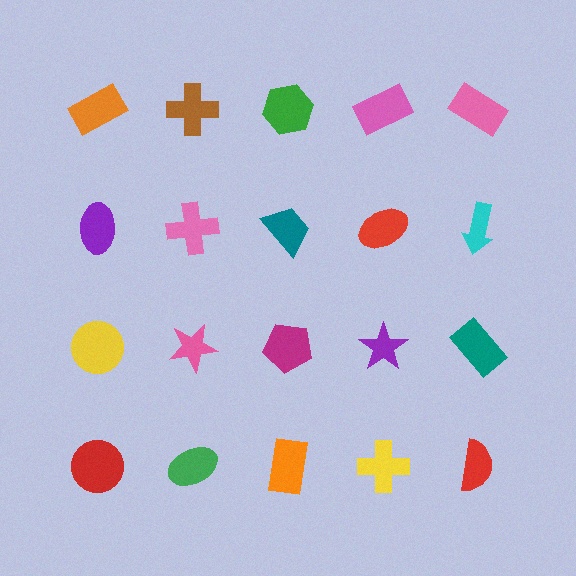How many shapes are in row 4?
5 shapes.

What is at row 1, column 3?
A green hexagon.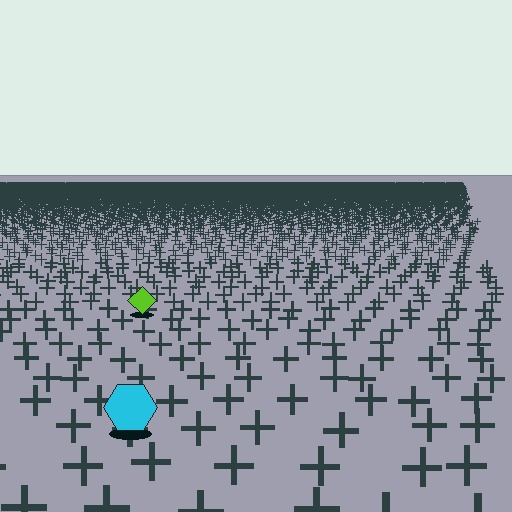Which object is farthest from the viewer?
The lime diamond is farthest from the viewer. It appears smaller and the ground texture around it is denser.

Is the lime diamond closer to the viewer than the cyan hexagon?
No. The cyan hexagon is closer — you can tell from the texture gradient: the ground texture is coarser near it.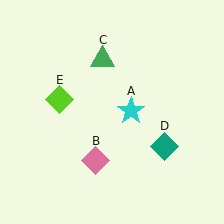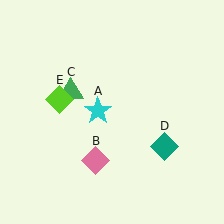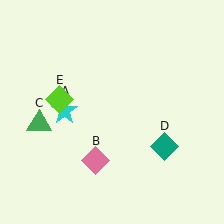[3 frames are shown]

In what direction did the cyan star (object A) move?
The cyan star (object A) moved left.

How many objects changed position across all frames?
2 objects changed position: cyan star (object A), green triangle (object C).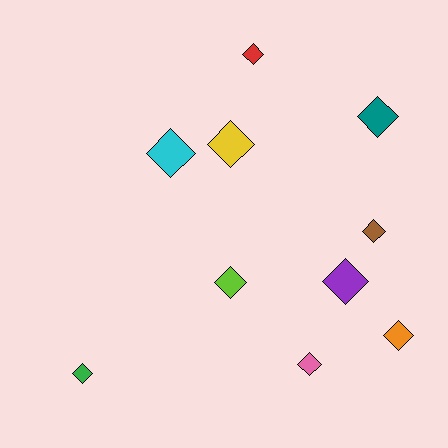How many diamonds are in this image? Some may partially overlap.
There are 10 diamonds.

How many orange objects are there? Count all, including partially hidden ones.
There is 1 orange object.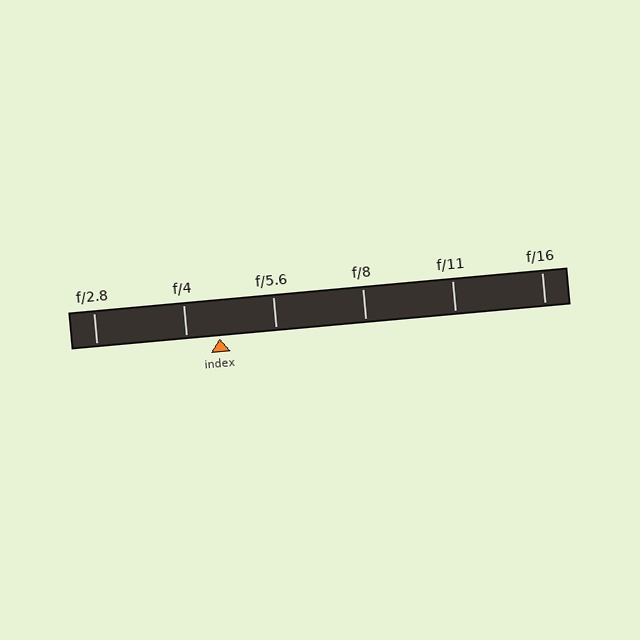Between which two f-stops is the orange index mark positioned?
The index mark is between f/4 and f/5.6.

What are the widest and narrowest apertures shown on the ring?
The widest aperture shown is f/2.8 and the narrowest is f/16.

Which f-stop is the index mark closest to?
The index mark is closest to f/4.